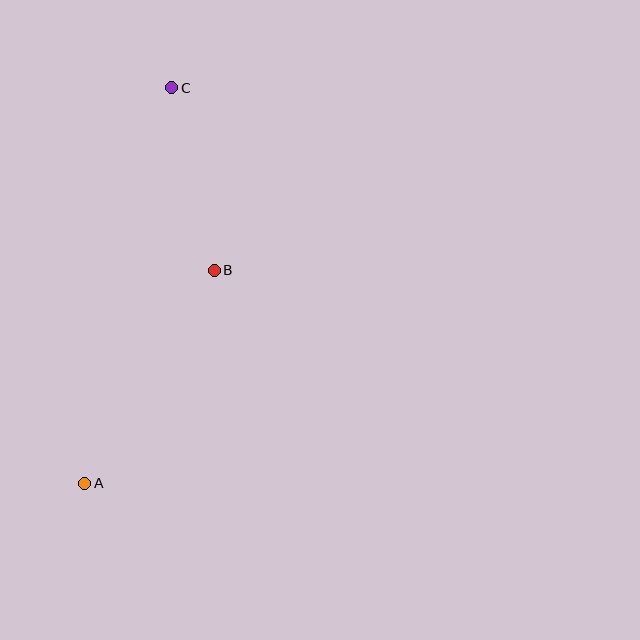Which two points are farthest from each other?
Points A and C are farthest from each other.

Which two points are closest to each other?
Points B and C are closest to each other.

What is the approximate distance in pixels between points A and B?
The distance between A and B is approximately 249 pixels.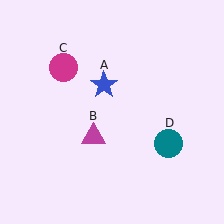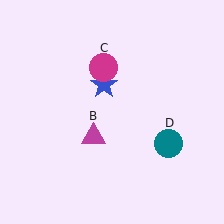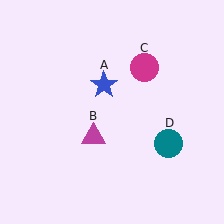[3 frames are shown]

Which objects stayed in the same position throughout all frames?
Blue star (object A) and magenta triangle (object B) and teal circle (object D) remained stationary.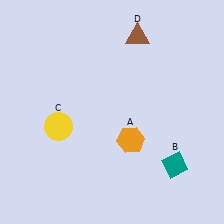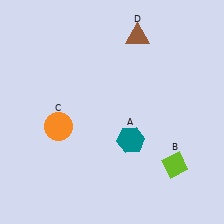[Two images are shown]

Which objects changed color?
A changed from orange to teal. B changed from teal to lime. C changed from yellow to orange.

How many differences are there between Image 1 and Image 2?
There are 3 differences between the two images.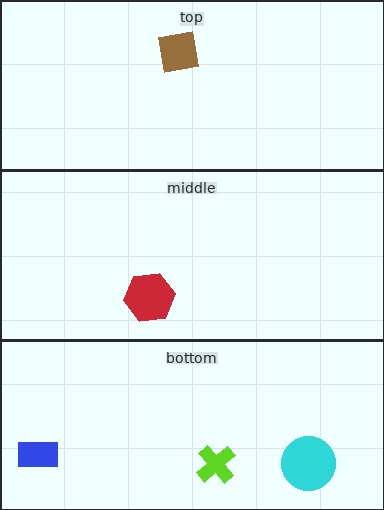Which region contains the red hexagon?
The middle region.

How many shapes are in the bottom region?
3.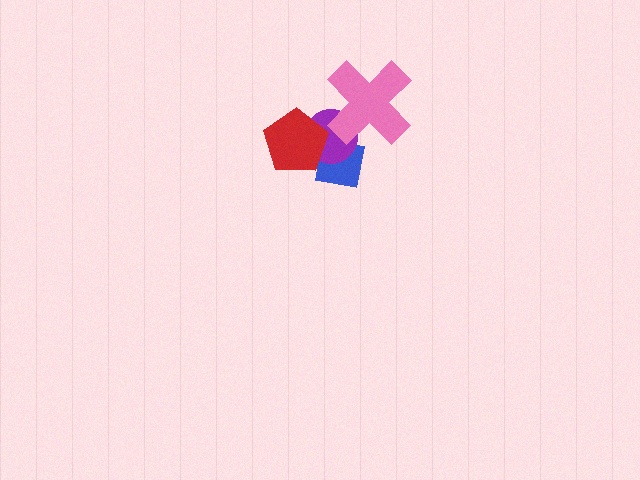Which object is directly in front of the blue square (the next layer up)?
The purple circle is directly in front of the blue square.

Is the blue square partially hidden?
Yes, it is partially covered by another shape.